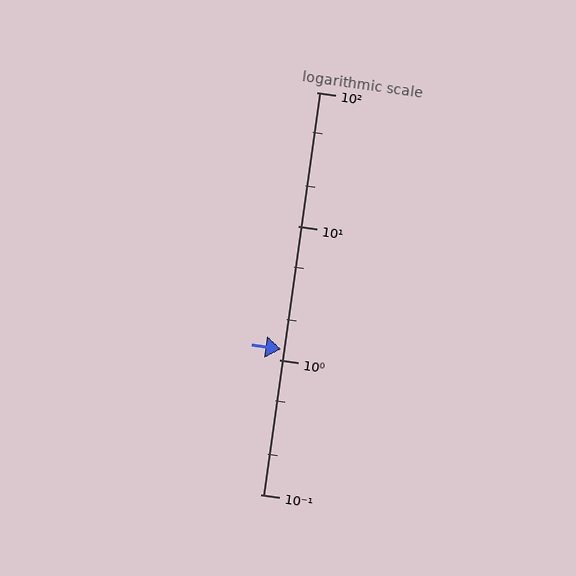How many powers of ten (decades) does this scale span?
The scale spans 3 decades, from 0.1 to 100.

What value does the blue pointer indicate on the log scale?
The pointer indicates approximately 1.2.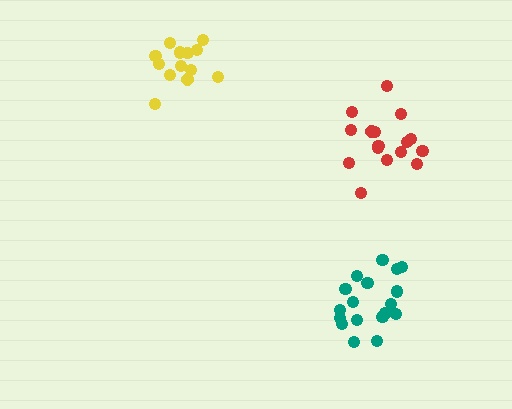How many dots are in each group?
Group 1: 18 dots, Group 2: 16 dots, Group 3: 13 dots (47 total).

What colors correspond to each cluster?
The clusters are colored: teal, red, yellow.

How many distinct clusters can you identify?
There are 3 distinct clusters.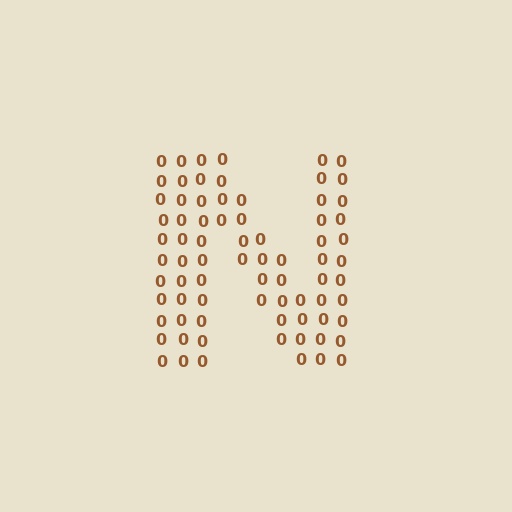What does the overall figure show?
The overall figure shows the letter N.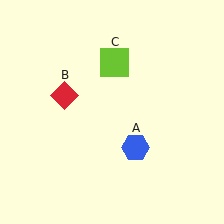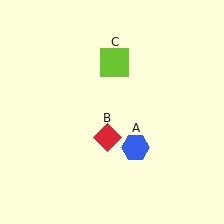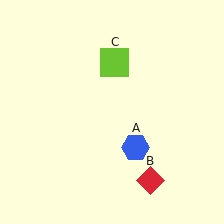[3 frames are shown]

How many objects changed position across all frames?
1 object changed position: red diamond (object B).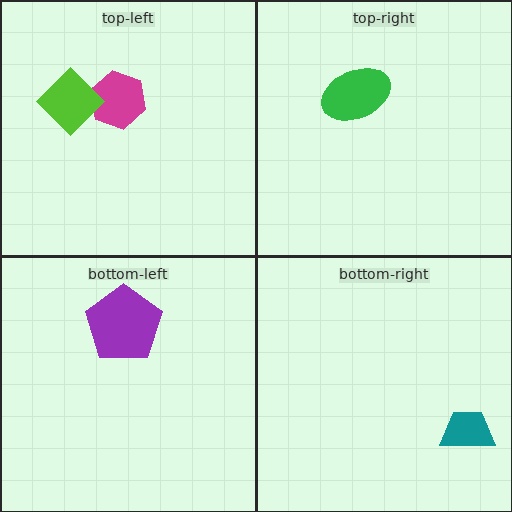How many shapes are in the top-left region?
2.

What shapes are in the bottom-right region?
The teal trapezoid.